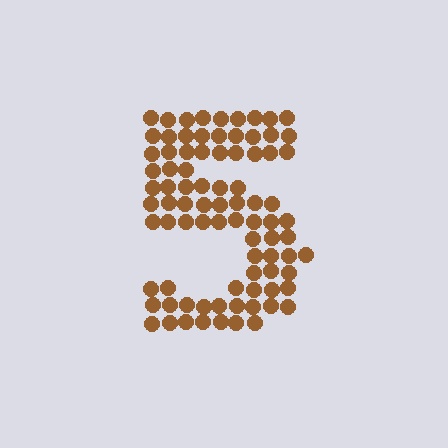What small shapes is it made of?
It is made of small circles.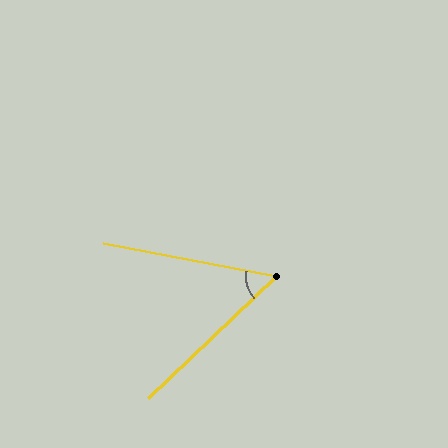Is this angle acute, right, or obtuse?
It is acute.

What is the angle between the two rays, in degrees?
Approximately 54 degrees.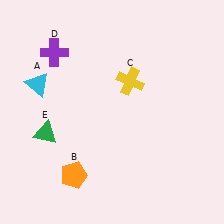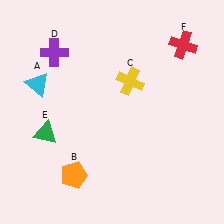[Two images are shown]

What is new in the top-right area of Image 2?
A red cross (F) was added in the top-right area of Image 2.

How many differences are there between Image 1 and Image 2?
There is 1 difference between the two images.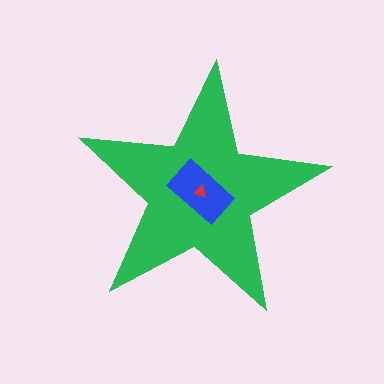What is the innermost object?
The red triangle.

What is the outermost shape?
The green star.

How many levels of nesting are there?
3.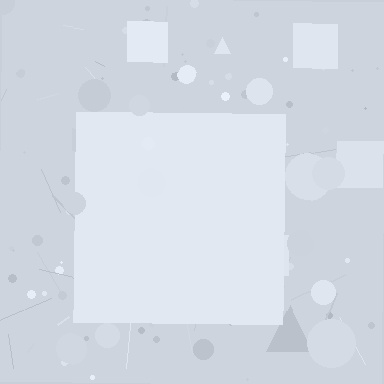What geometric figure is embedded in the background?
A square is embedded in the background.